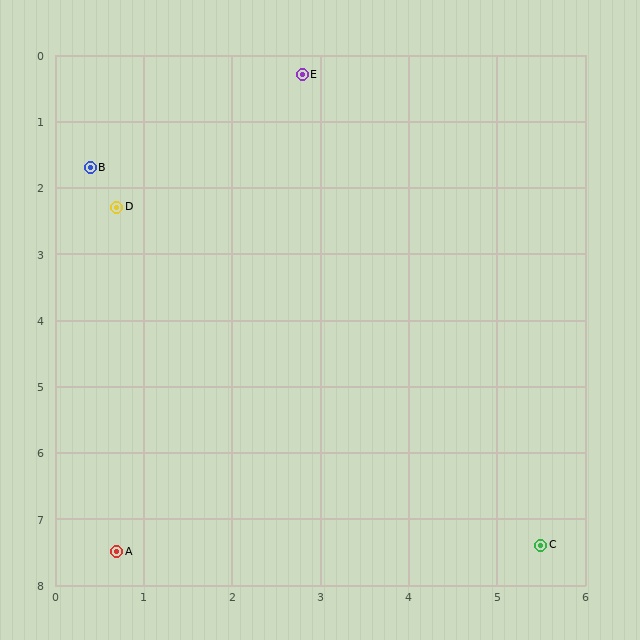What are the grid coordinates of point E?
Point E is at approximately (2.8, 0.3).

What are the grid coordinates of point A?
Point A is at approximately (0.7, 7.5).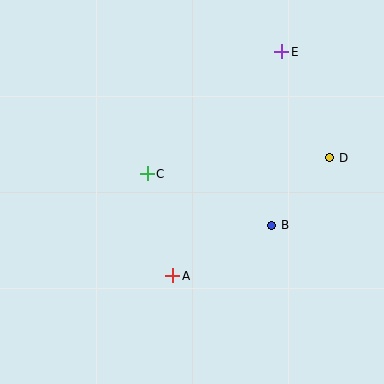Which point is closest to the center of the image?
Point C at (147, 174) is closest to the center.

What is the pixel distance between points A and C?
The distance between A and C is 105 pixels.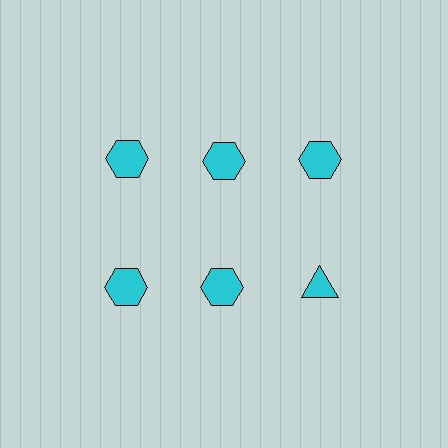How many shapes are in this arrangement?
There are 6 shapes arranged in a grid pattern.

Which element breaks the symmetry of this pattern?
The cyan triangle in the second row, center column breaks the symmetry. All other shapes are cyan hexagons.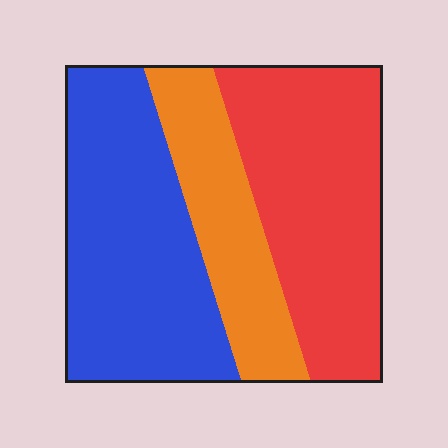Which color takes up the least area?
Orange, at roughly 20%.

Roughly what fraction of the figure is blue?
Blue takes up about two fifths (2/5) of the figure.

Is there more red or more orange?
Red.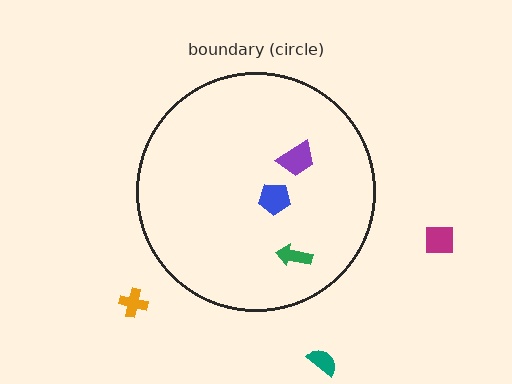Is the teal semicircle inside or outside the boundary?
Outside.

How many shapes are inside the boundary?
3 inside, 3 outside.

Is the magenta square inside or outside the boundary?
Outside.